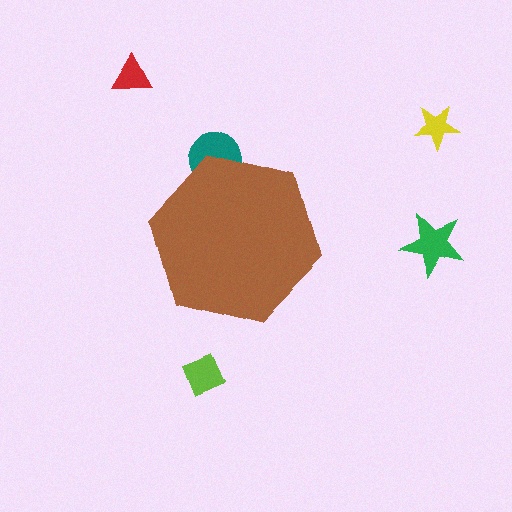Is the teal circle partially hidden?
Yes, the teal circle is partially hidden behind the brown hexagon.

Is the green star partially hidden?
No, the green star is fully visible.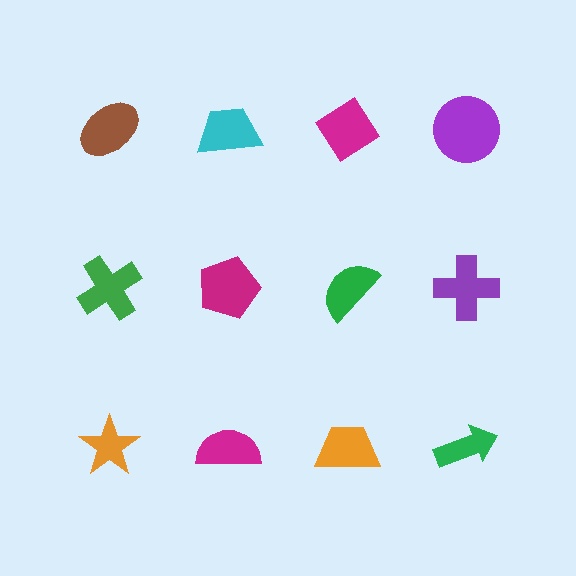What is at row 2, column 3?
A green semicircle.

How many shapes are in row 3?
4 shapes.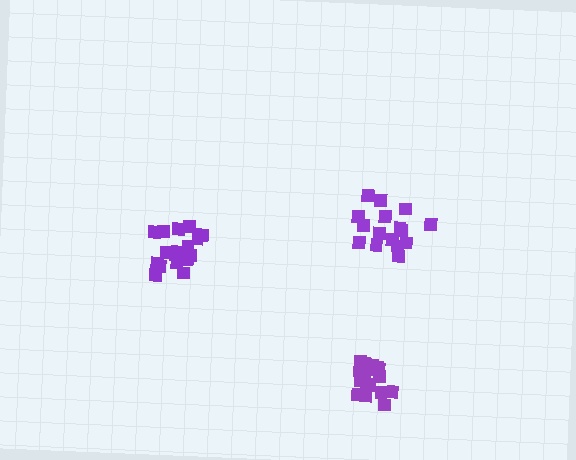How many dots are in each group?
Group 1: 16 dots, Group 2: 18 dots, Group 3: 19 dots (53 total).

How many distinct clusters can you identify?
There are 3 distinct clusters.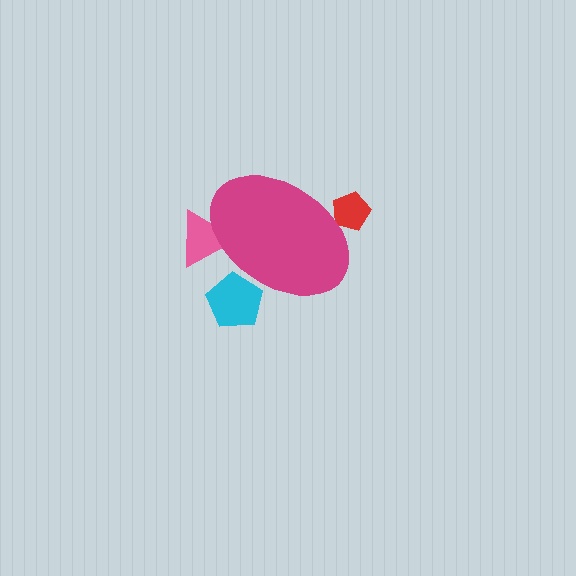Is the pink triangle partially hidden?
Yes, the pink triangle is partially hidden behind the magenta ellipse.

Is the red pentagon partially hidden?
Yes, the red pentagon is partially hidden behind the magenta ellipse.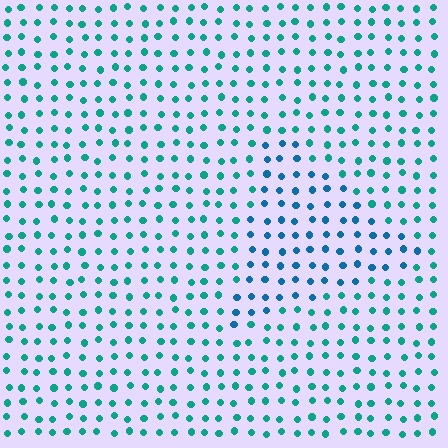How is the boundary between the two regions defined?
The boundary is defined purely by a slight shift in hue (about 33 degrees). Spacing, size, and orientation are identical on both sides.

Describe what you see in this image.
The image is filled with small teal elements in a uniform arrangement. A triangle-shaped region is visible where the elements are tinted to a slightly different hue, forming a subtle color boundary.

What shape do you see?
I see a triangle.